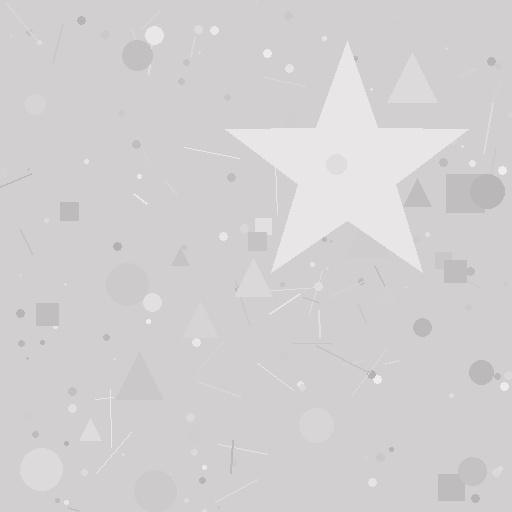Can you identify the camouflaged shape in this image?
The camouflaged shape is a star.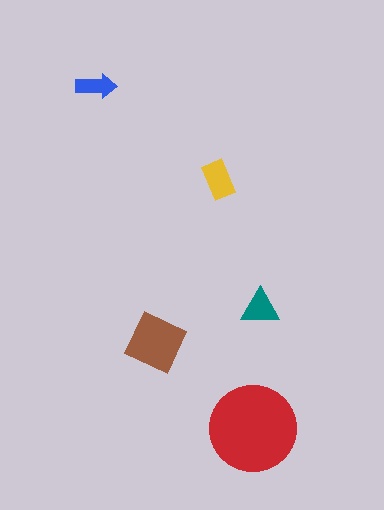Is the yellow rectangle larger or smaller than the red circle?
Smaller.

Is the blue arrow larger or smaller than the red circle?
Smaller.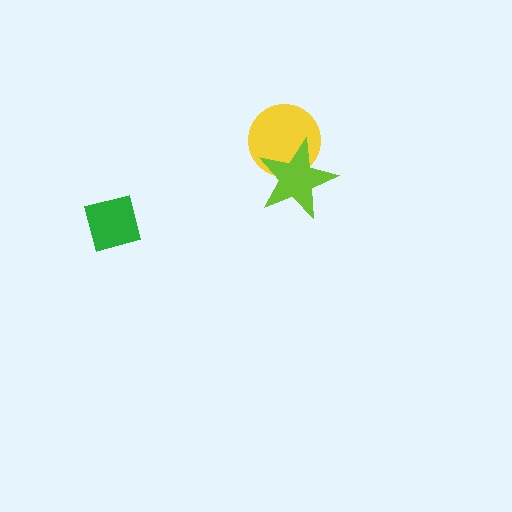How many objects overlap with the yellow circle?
1 object overlaps with the yellow circle.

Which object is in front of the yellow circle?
The lime star is in front of the yellow circle.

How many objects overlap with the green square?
0 objects overlap with the green square.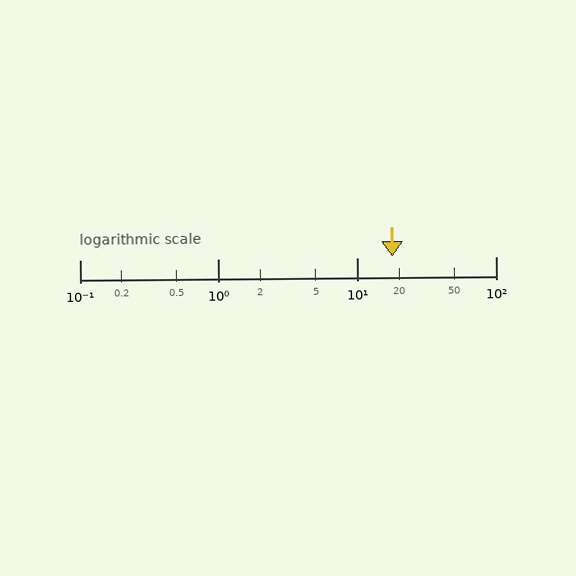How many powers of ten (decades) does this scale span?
The scale spans 3 decades, from 0.1 to 100.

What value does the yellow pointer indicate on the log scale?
The pointer indicates approximately 18.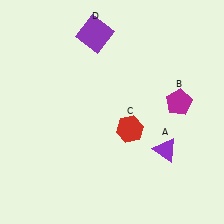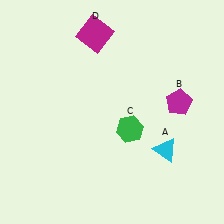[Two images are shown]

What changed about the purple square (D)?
In Image 1, D is purple. In Image 2, it changed to magenta.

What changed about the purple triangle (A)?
In Image 1, A is purple. In Image 2, it changed to cyan.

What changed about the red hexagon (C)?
In Image 1, C is red. In Image 2, it changed to green.